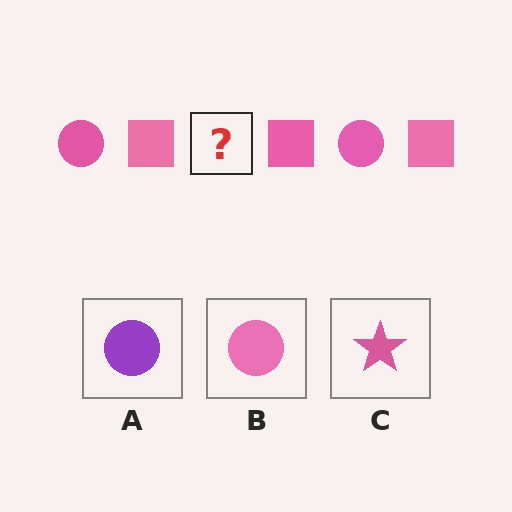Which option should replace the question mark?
Option B.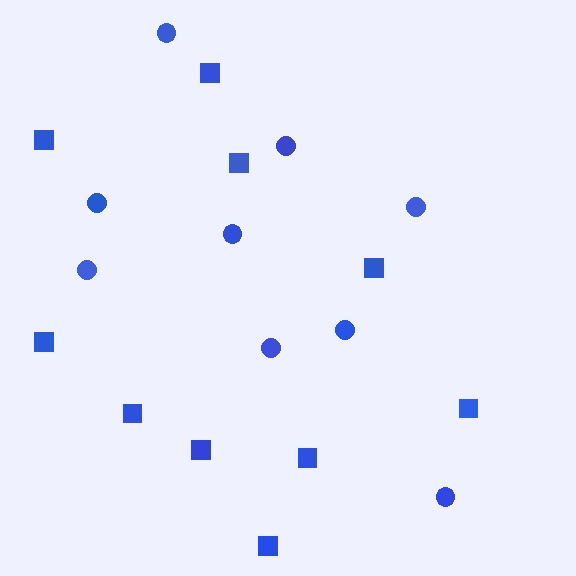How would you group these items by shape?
There are 2 groups: one group of circles (9) and one group of squares (10).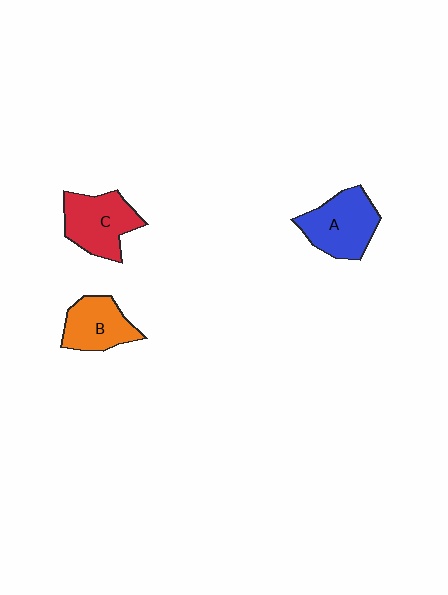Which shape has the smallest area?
Shape B (orange).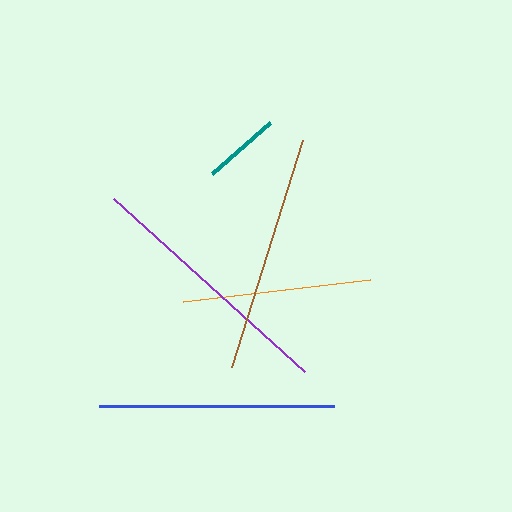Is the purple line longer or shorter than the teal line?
The purple line is longer than the teal line.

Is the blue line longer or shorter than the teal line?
The blue line is longer than the teal line.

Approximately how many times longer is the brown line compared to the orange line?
The brown line is approximately 1.3 times the length of the orange line.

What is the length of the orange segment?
The orange segment is approximately 189 pixels long.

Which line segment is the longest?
The purple line is the longest at approximately 257 pixels.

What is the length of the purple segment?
The purple segment is approximately 257 pixels long.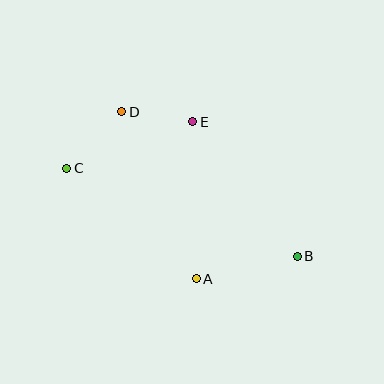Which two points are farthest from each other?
Points B and C are farthest from each other.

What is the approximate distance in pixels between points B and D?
The distance between B and D is approximately 228 pixels.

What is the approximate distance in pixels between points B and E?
The distance between B and E is approximately 170 pixels.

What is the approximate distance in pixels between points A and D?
The distance between A and D is approximately 183 pixels.